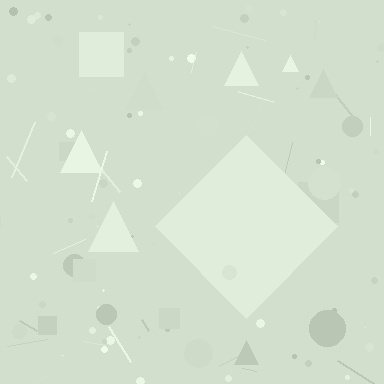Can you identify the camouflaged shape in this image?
The camouflaged shape is a diamond.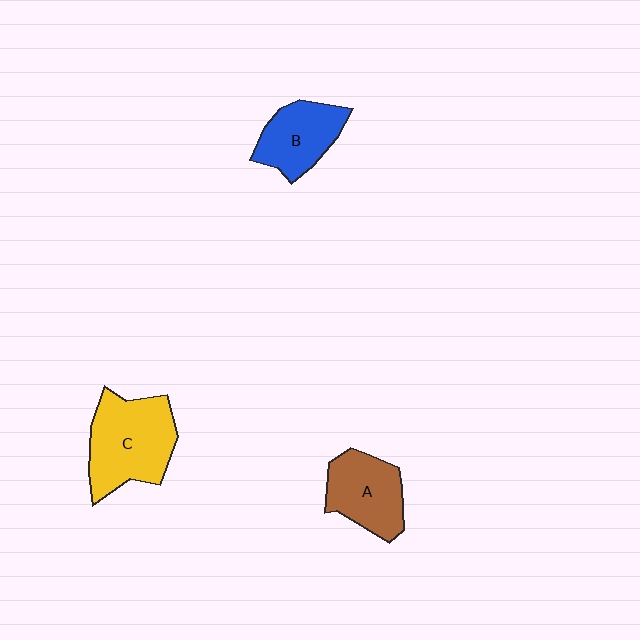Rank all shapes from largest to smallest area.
From largest to smallest: C (yellow), A (brown), B (blue).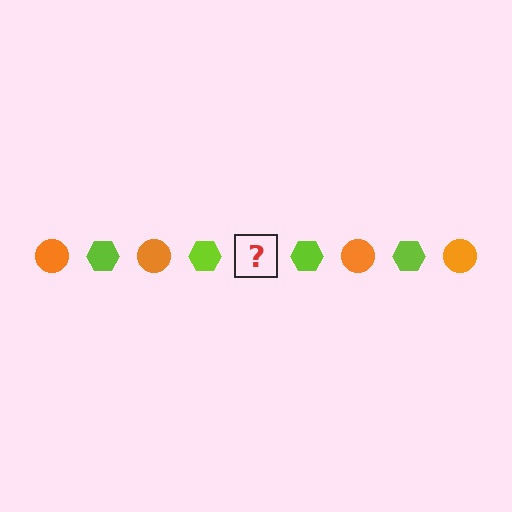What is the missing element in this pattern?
The missing element is an orange circle.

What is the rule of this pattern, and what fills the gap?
The rule is that the pattern alternates between orange circle and lime hexagon. The gap should be filled with an orange circle.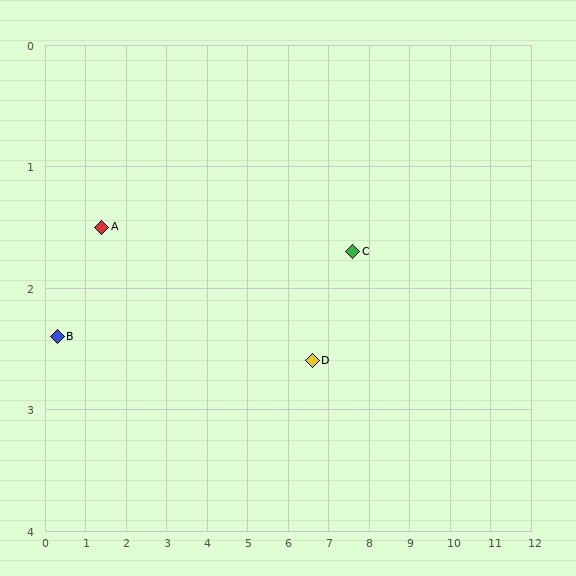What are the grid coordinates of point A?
Point A is at approximately (1.4, 1.5).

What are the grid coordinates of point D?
Point D is at approximately (6.6, 2.6).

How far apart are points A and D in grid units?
Points A and D are about 5.3 grid units apart.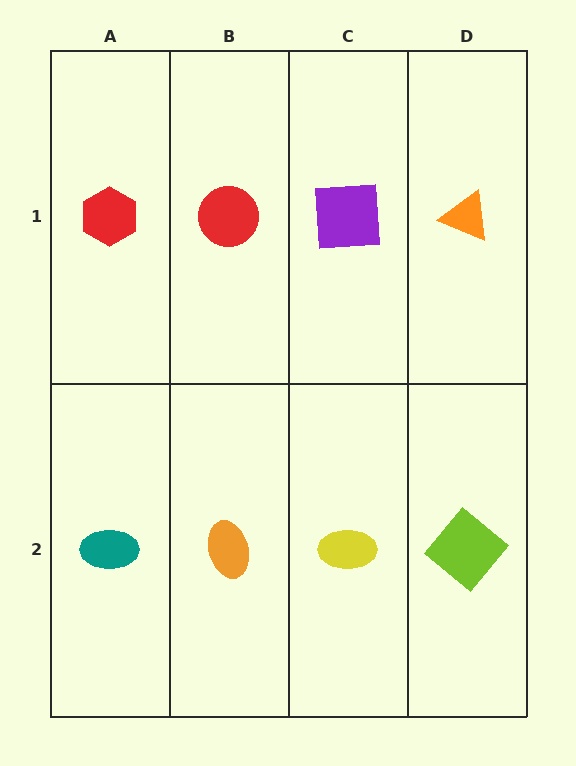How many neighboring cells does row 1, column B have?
3.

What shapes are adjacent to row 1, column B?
An orange ellipse (row 2, column B), a red hexagon (row 1, column A), a purple square (row 1, column C).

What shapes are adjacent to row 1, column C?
A yellow ellipse (row 2, column C), a red circle (row 1, column B), an orange triangle (row 1, column D).